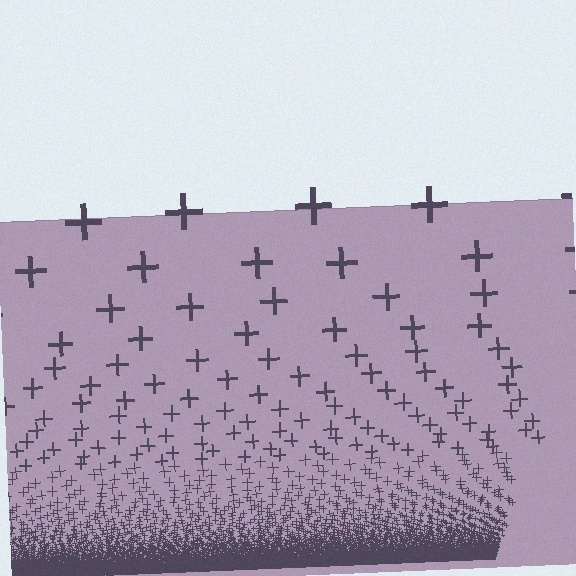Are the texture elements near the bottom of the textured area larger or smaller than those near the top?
Smaller. The gradient is inverted — elements near the bottom are smaller and denser.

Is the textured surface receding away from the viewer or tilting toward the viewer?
The surface appears to tilt toward the viewer. Texture elements get larger and sparser toward the top.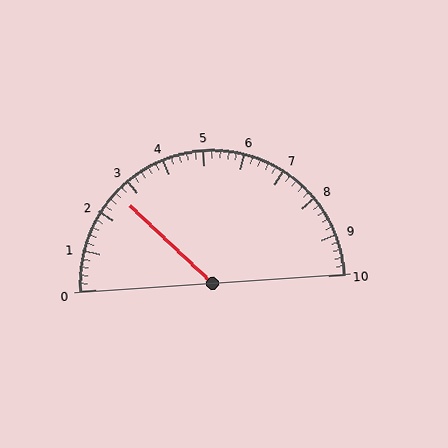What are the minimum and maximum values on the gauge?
The gauge ranges from 0 to 10.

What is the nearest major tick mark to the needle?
The nearest major tick mark is 3.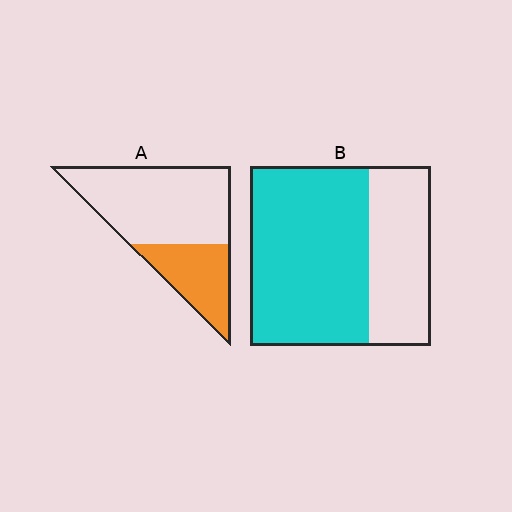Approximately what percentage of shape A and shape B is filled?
A is approximately 30% and B is approximately 65%.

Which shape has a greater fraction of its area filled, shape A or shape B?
Shape B.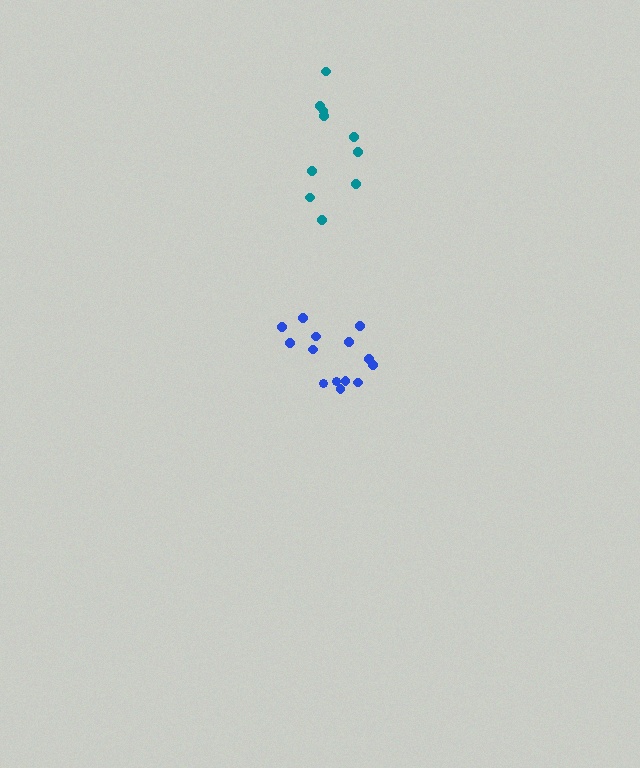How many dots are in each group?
Group 1: 14 dots, Group 2: 10 dots (24 total).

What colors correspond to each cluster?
The clusters are colored: blue, teal.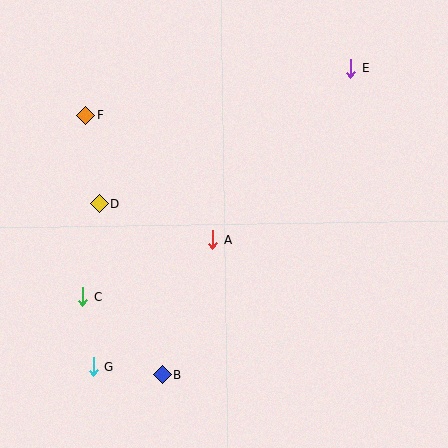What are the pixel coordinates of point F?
Point F is at (86, 116).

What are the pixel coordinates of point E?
Point E is at (351, 68).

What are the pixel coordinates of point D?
Point D is at (99, 203).